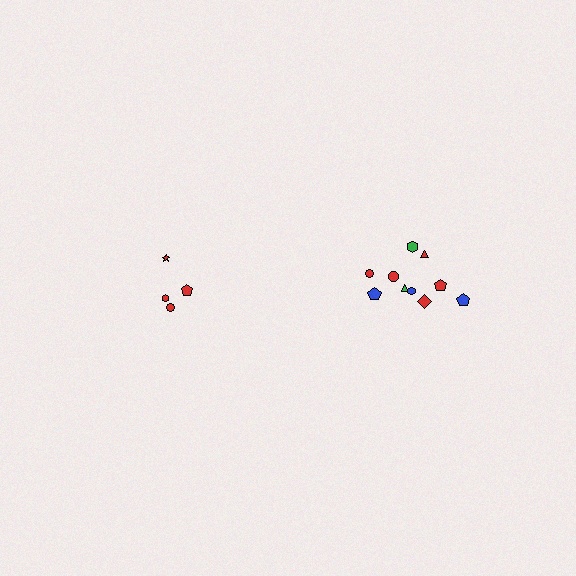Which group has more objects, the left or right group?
The right group.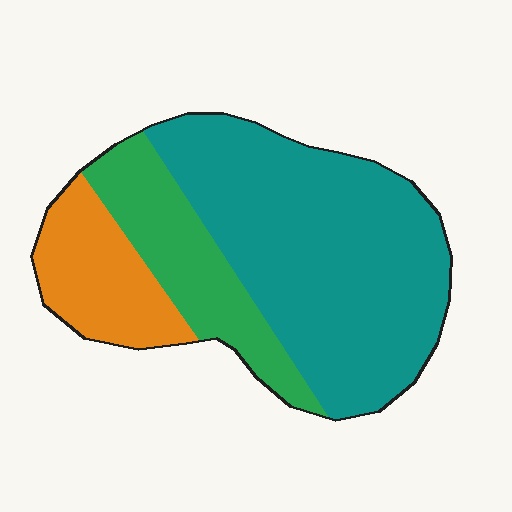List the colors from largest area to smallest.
From largest to smallest: teal, green, orange.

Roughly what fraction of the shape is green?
Green takes up about one fifth (1/5) of the shape.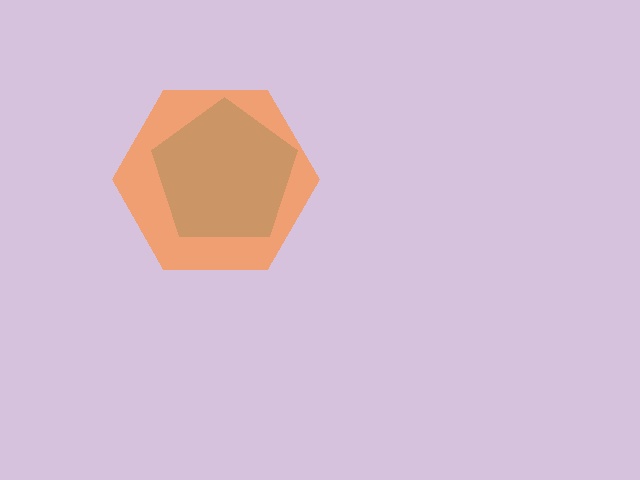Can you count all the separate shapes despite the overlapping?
Yes, there are 2 separate shapes.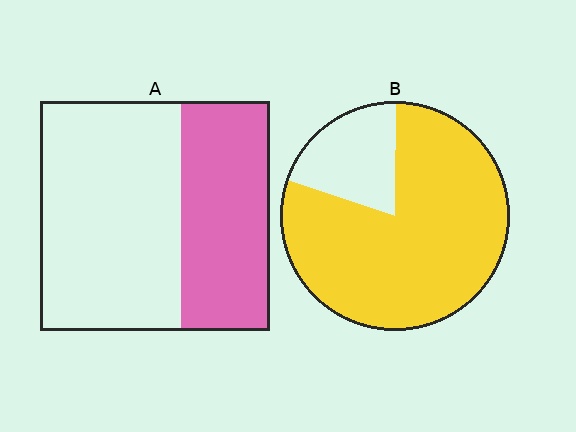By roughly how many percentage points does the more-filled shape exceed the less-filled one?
By roughly 40 percentage points (B over A).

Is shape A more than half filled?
No.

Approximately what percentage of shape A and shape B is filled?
A is approximately 40% and B is approximately 80%.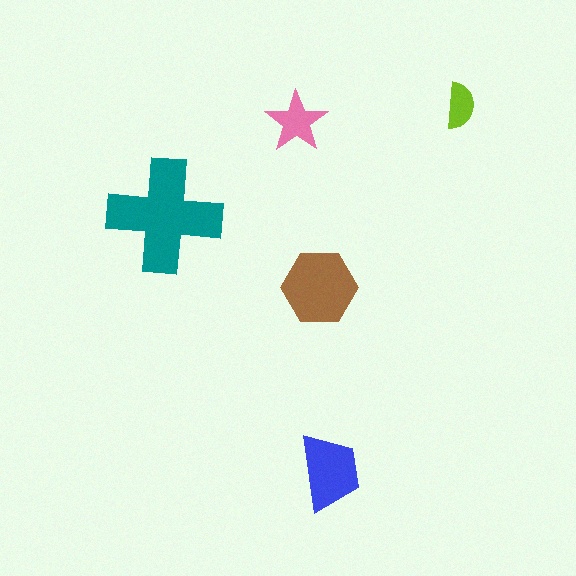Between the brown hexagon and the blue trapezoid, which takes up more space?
The brown hexagon.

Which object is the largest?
The teal cross.